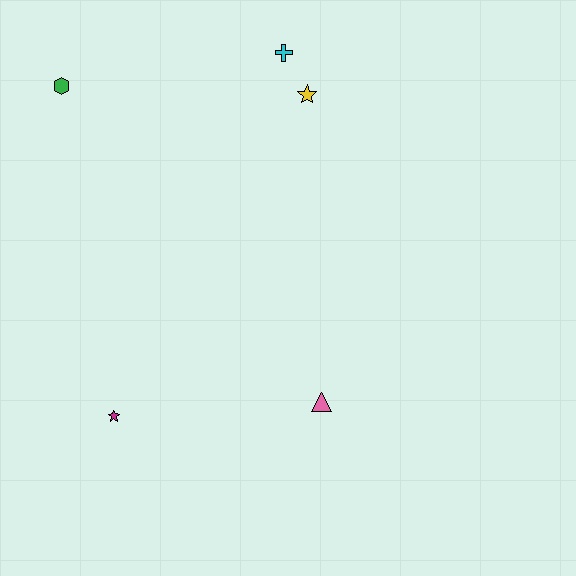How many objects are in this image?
There are 5 objects.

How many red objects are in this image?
There are no red objects.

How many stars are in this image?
There are 2 stars.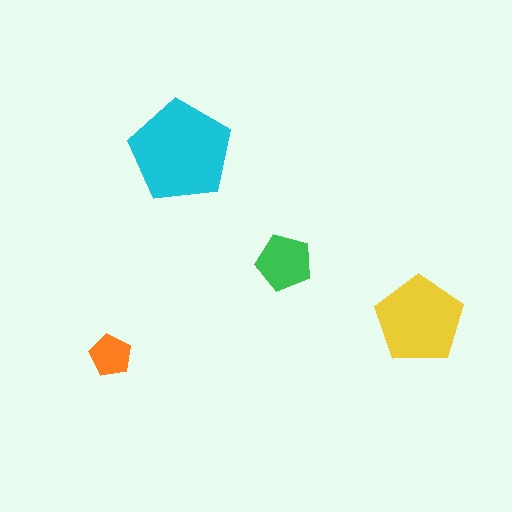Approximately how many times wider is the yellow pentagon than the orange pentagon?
About 2 times wider.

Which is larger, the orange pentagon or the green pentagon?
The green one.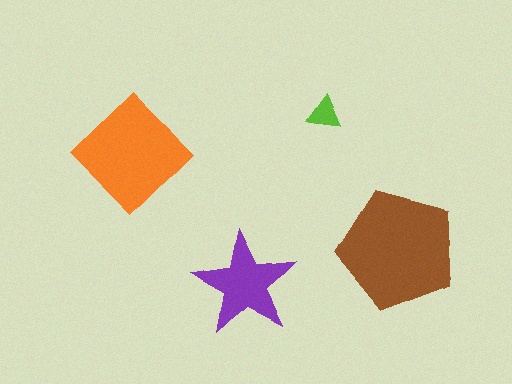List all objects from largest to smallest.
The brown pentagon, the orange diamond, the purple star, the lime triangle.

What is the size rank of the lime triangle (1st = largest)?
4th.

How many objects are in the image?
There are 4 objects in the image.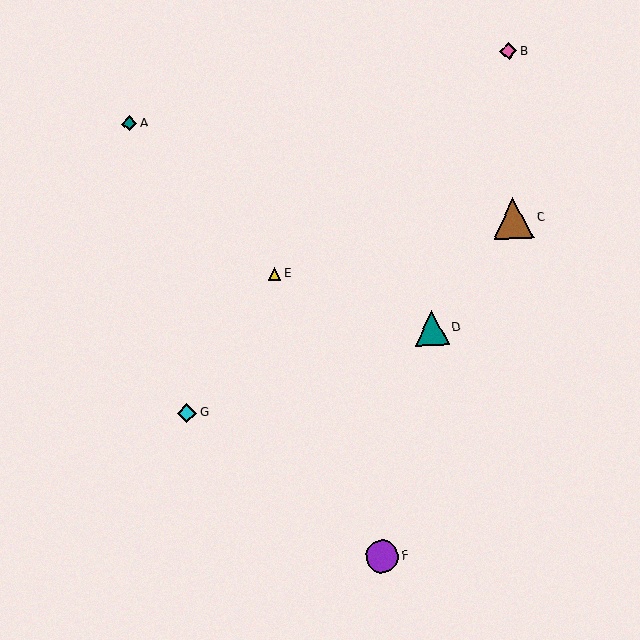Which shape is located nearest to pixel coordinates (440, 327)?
The teal triangle (labeled D) at (432, 328) is nearest to that location.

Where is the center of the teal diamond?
The center of the teal diamond is at (129, 124).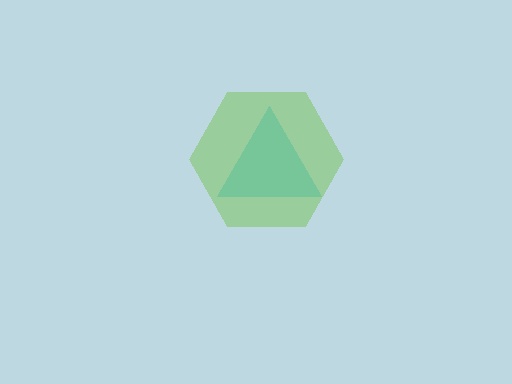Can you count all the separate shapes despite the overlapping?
Yes, there are 2 separate shapes.